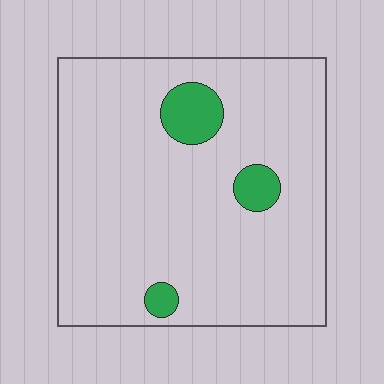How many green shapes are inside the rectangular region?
3.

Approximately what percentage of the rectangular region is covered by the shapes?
Approximately 10%.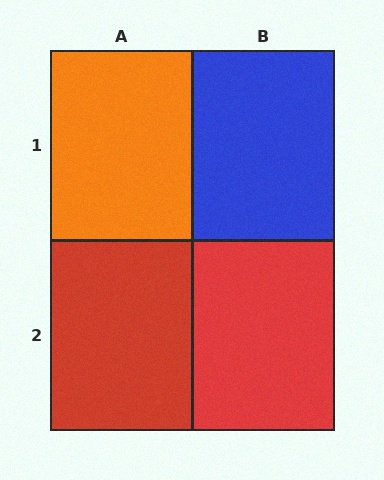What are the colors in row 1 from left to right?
Orange, blue.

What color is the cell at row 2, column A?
Red.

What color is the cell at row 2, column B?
Red.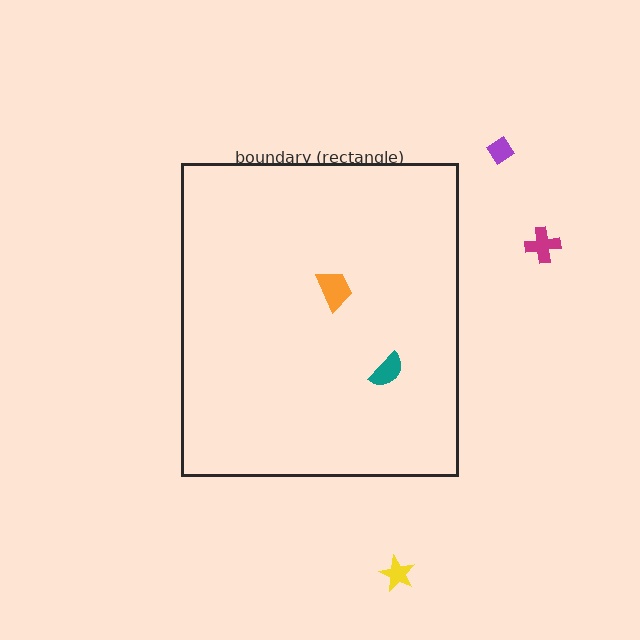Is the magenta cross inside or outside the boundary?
Outside.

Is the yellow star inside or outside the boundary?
Outside.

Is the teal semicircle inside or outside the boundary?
Inside.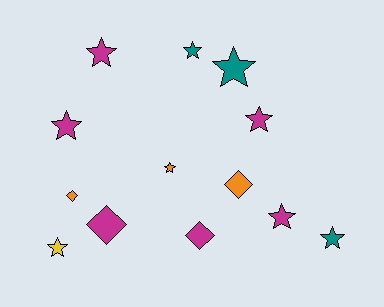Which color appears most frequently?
Magenta, with 6 objects.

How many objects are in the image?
There are 13 objects.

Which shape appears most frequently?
Star, with 9 objects.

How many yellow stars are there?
There is 1 yellow star.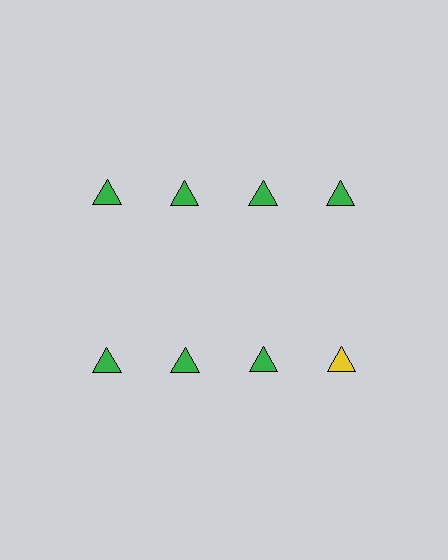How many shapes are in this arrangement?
There are 8 shapes arranged in a grid pattern.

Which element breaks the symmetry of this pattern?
The yellow triangle in the second row, second from right column breaks the symmetry. All other shapes are green triangles.